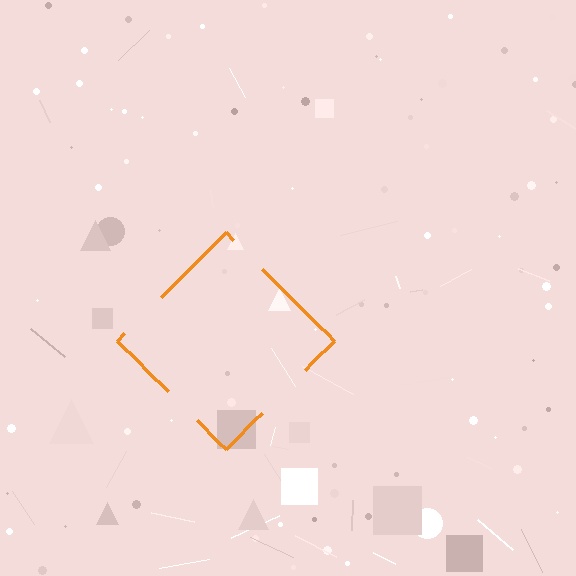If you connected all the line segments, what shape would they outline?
They would outline a diamond.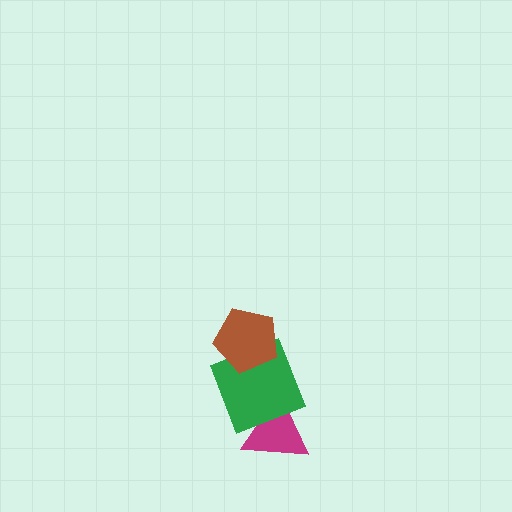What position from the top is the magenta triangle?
The magenta triangle is 3rd from the top.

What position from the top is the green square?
The green square is 2nd from the top.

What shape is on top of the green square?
The brown pentagon is on top of the green square.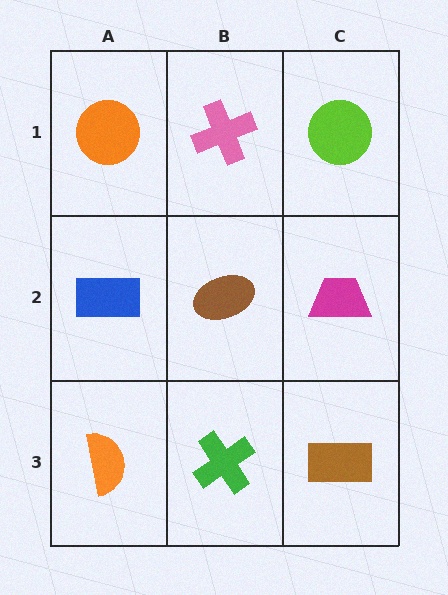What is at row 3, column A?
An orange semicircle.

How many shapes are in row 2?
3 shapes.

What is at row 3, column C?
A brown rectangle.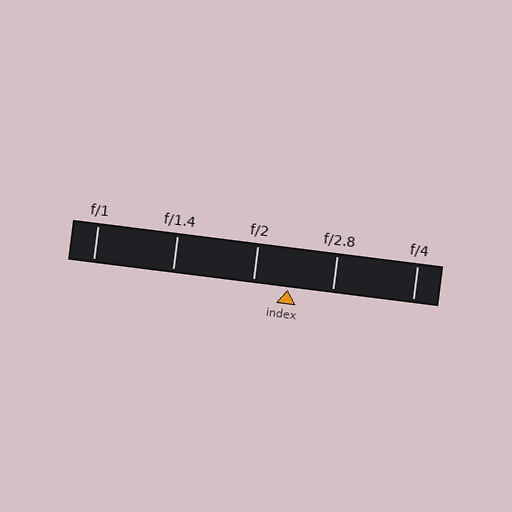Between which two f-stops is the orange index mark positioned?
The index mark is between f/2 and f/2.8.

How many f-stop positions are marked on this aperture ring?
There are 5 f-stop positions marked.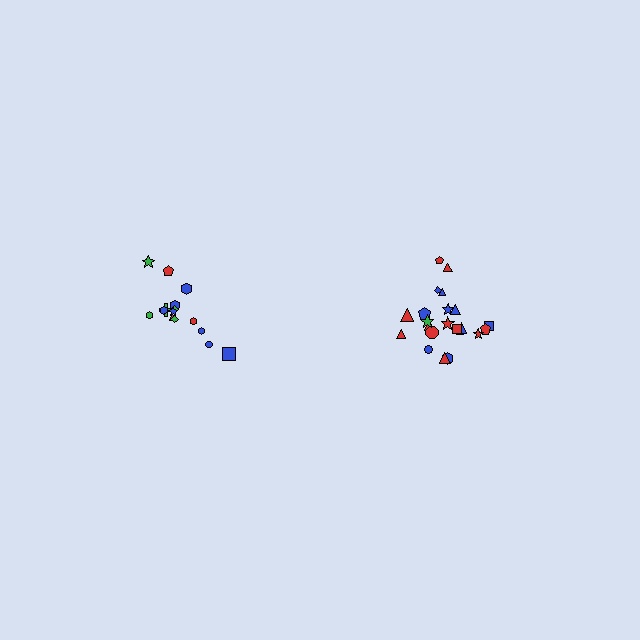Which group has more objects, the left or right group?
The right group.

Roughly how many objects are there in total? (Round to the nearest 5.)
Roughly 35 objects in total.